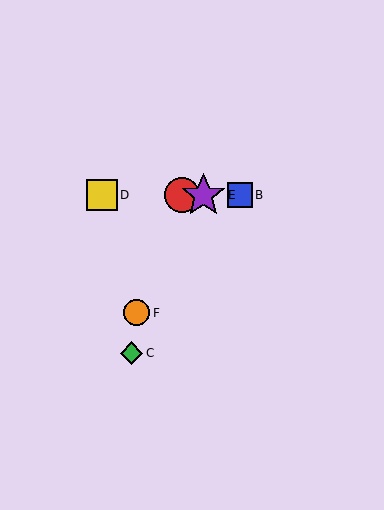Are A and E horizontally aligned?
Yes, both are at y≈195.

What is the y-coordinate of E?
Object E is at y≈195.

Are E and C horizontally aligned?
No, E is at y≈195 and C is at y≈353.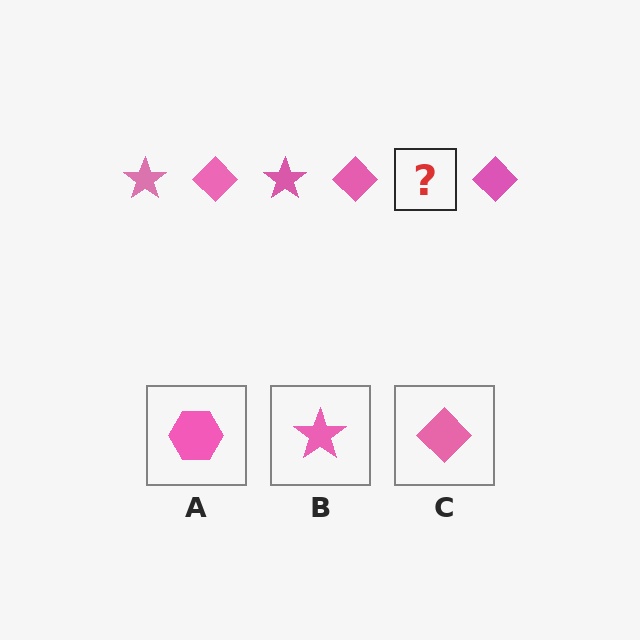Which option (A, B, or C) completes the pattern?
B.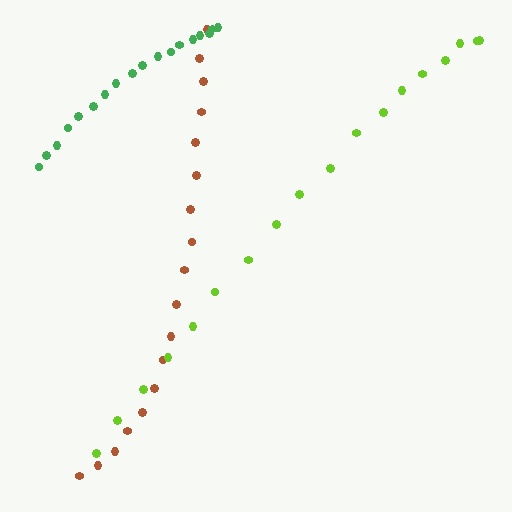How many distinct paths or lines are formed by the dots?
There are 3 distinct paths.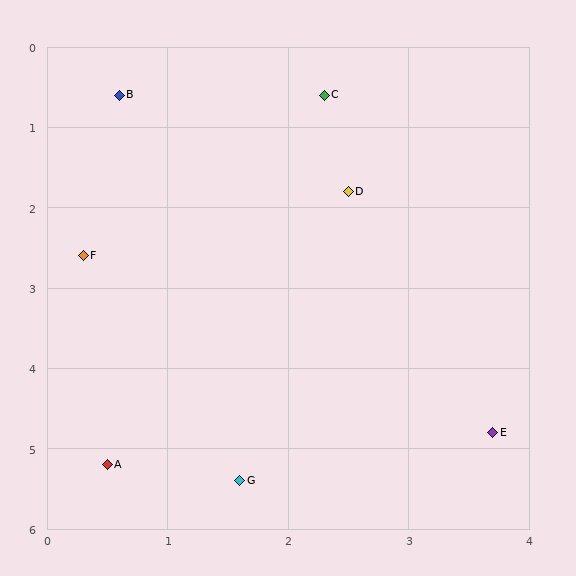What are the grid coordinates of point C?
Point C is at approximately (2.3, 0.6).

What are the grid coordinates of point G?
Point G is at approximately (1.6, 5.4).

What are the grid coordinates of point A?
Point A is at approximately (0.5, 5.2).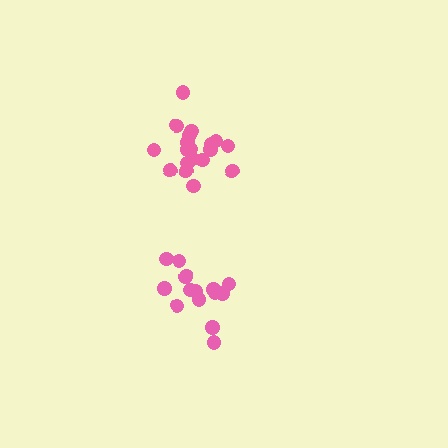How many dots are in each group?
Group 1: 19 dots, Group 2: 14 dots (33 total).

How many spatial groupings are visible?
There are 2 spatial groupings.